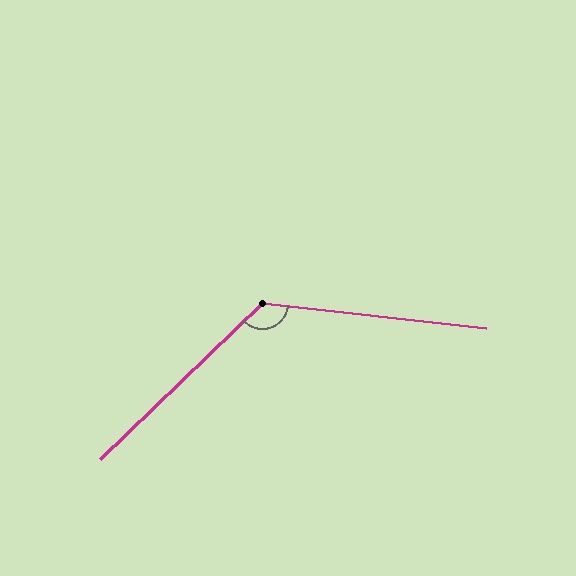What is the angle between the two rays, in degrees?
Approximately 130 degrees.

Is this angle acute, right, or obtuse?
It is obtuse.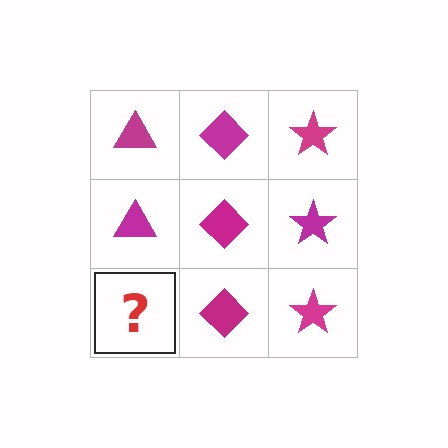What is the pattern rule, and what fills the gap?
The rule is that each column has a consistent shape. The gap should be filled with a magenta triangle.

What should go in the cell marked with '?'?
The missing cell should contain a magenta triangle.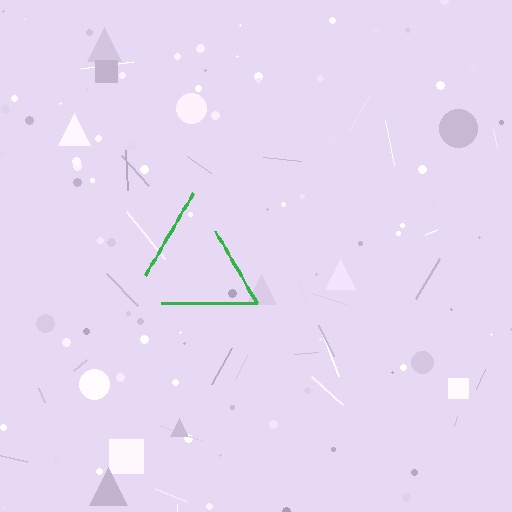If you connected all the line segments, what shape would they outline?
They would outline a triangle.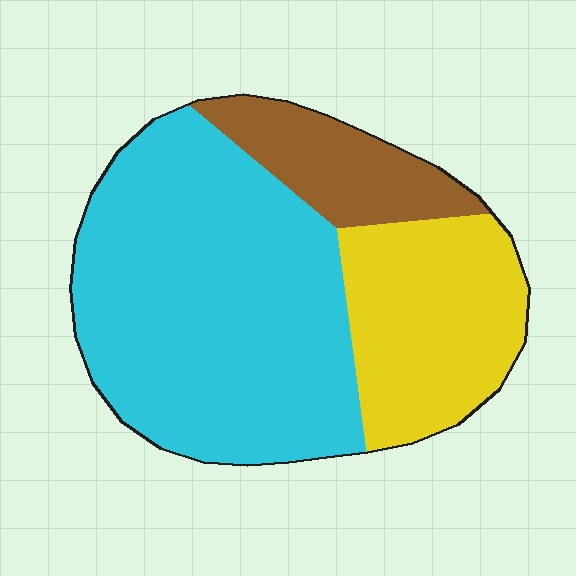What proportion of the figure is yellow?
Yellow takes up about one quarter (1/4) of the figure.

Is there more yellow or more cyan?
Cyan.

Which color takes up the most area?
Cyan, at roughly 60%.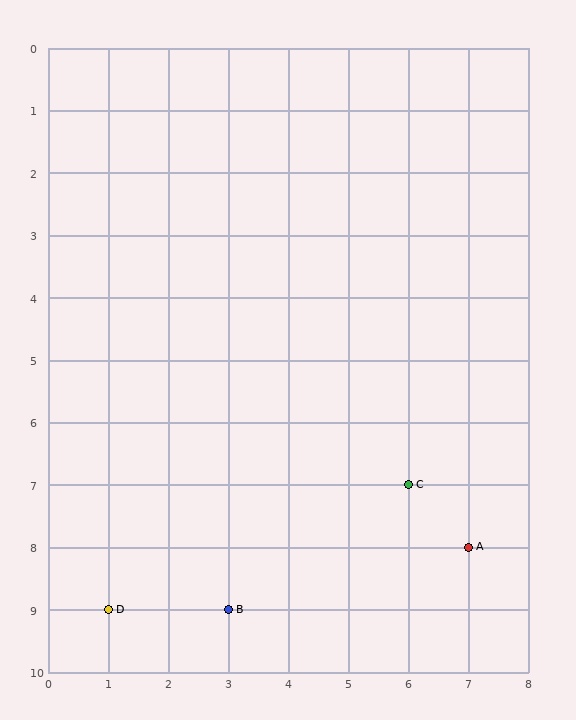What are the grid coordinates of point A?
Point A is at grid coordinates (7, 8).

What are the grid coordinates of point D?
Point D is at grid coordinates (1, 9).